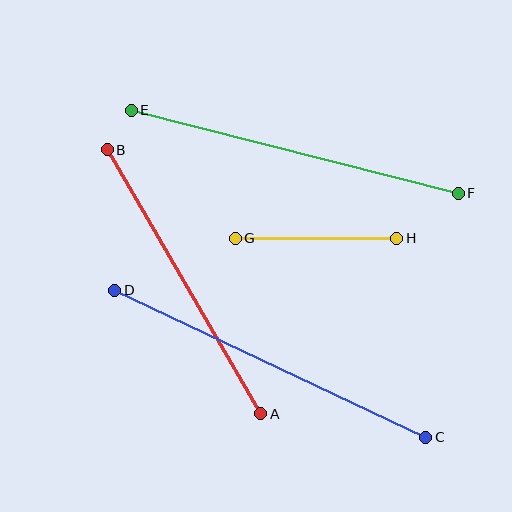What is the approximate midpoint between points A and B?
The midpoint is at approximately (184, 282) pixels.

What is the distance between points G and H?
The distance is approximately 162 pixels.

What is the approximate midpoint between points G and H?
The midpoint is at approximately (316, 238) pixels.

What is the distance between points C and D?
The distance is approximately 344 pixels.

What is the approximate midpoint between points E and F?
The midpoint is at approximately (295, 152) pixels.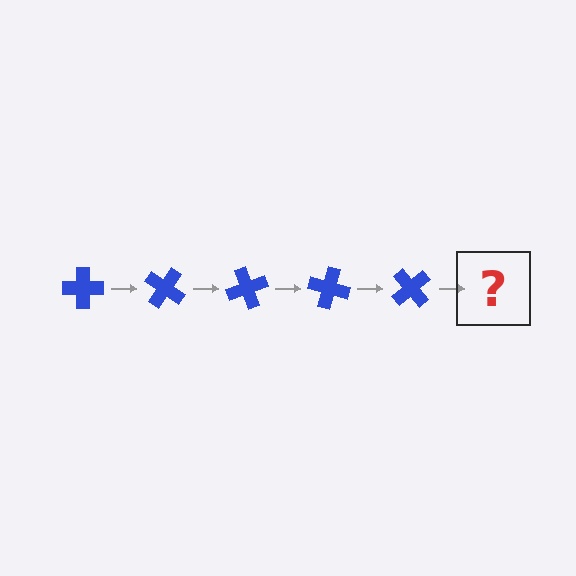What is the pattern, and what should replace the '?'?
The pattern is that the cross rotates 35 degrees each step. The '?' should be a blue cross rotated 175 degrees.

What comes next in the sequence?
The next element should be a blue cross rotated 175 degrees.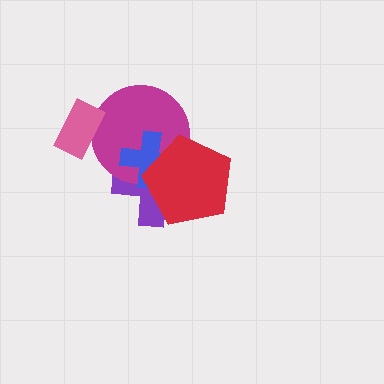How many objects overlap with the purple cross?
3 objects overlap with the purple cross.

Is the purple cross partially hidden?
Yes, it is partially covered by another shape.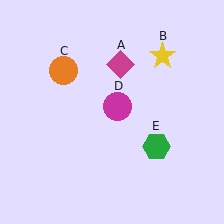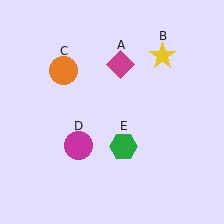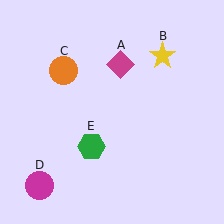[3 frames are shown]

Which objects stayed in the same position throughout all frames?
Magenta diamond (object A) and yellow star (object B) and orange circle (object C) remained stationary.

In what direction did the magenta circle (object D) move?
The magenta circle (object D) moved down and to the left.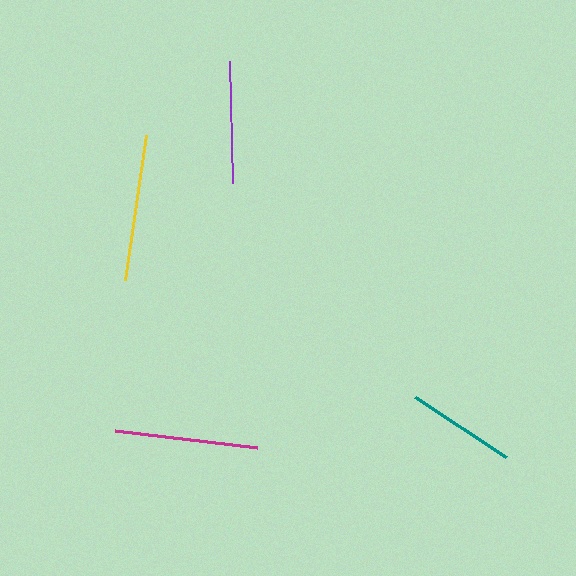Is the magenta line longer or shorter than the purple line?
The magenta line is longer than the purple line.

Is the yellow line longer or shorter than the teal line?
The yellow line is longer than the teal line.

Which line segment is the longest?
The yellow line is the longest at approximately 147 pixels.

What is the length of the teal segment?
The teal segment is approximately 110 pixels long.